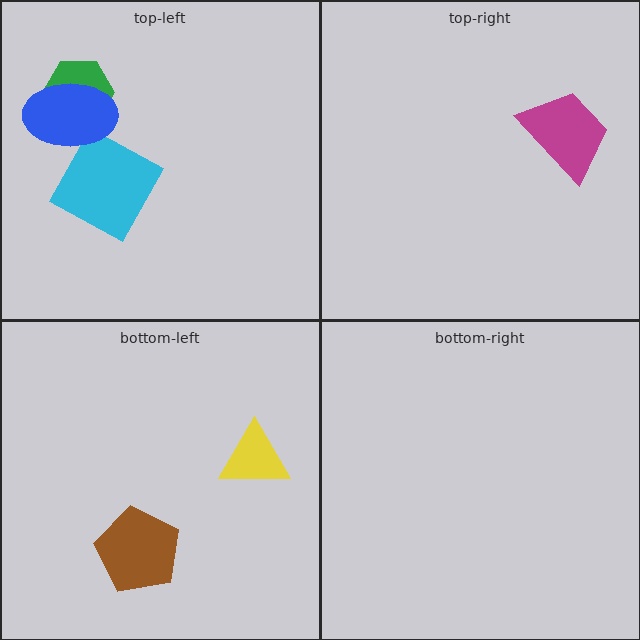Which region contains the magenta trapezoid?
The top-right region.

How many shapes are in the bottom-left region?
2.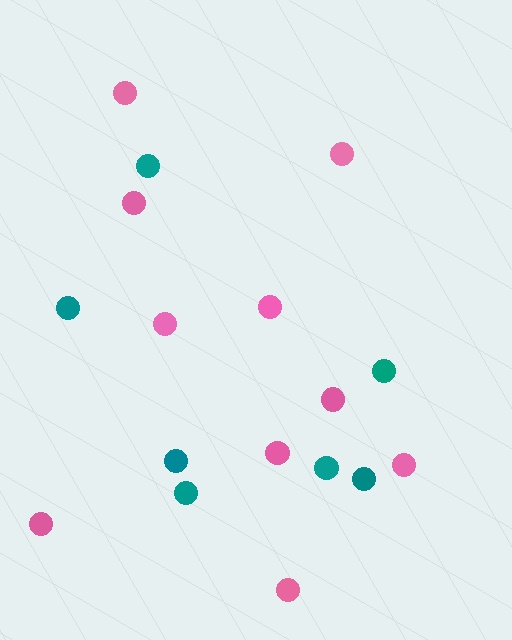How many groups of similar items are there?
There are 2 groups: one group of teal circles (7) and one group of pink circles (10).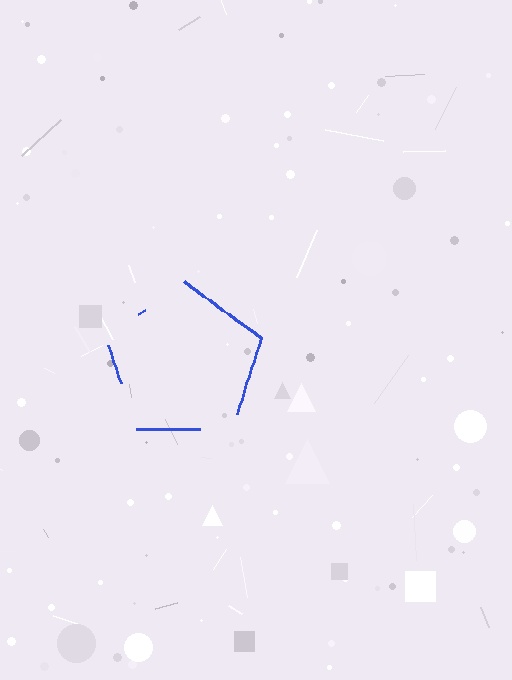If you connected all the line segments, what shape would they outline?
They would outline a pentagon.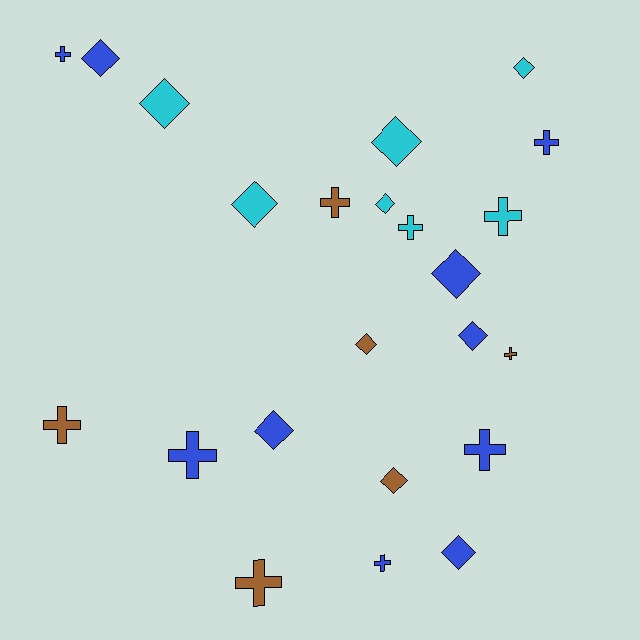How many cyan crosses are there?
There are 2 cyan crosses.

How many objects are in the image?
There are 23 objects.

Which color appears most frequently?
Blue, with 10 objects.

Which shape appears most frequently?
Diamond, with 12 objects.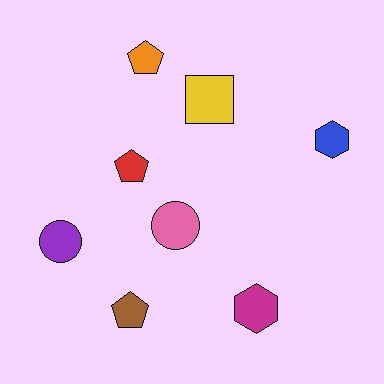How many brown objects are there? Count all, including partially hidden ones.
There is 1 brown object.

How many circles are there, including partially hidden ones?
There are 2 circles.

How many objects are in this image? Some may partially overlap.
There are 8 objects.